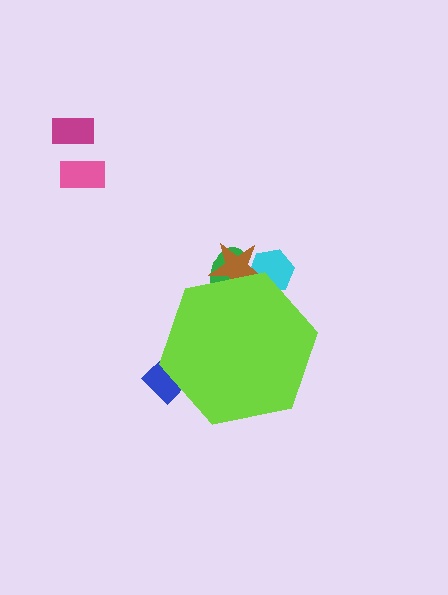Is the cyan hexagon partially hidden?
Yes, the cyan hexagon is partially hidden behind the lime hexagon.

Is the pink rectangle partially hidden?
No, the pink rectangle is fully visible.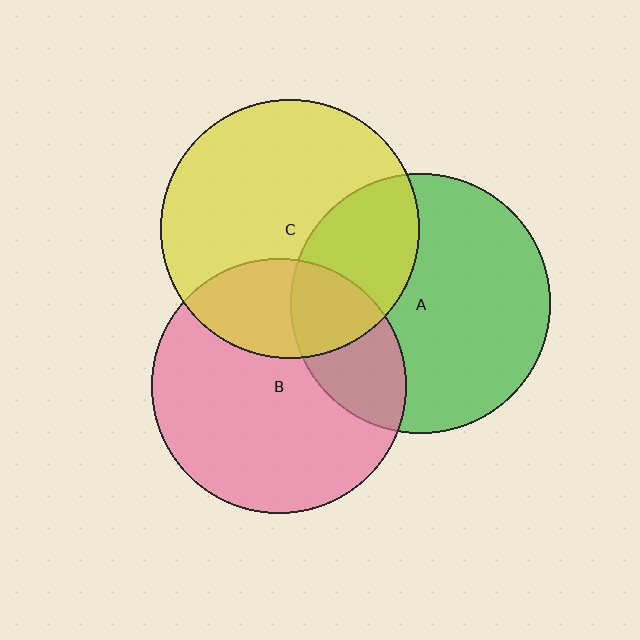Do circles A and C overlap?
Yes.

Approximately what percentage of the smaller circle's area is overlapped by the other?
Approximately 30%.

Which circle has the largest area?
Circle A (green).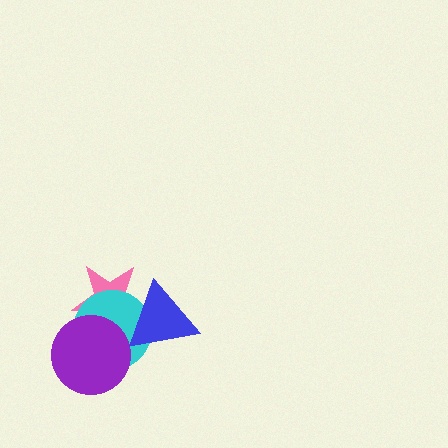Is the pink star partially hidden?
Yes, it is partially covered by another shape.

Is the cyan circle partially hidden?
Yes, it is partially covered by another shape.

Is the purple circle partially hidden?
No, no other shape covers it.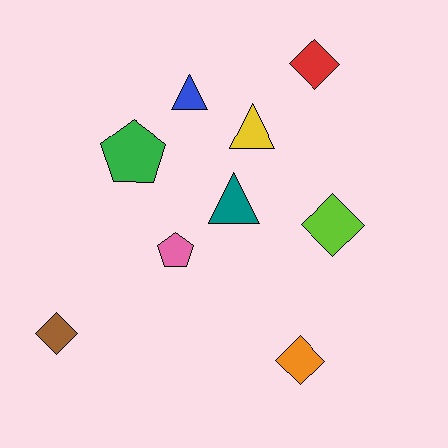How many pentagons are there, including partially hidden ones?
There are 2 pentagons.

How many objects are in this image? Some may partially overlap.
There are 9 objects.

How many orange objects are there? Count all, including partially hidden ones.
There is 1 orange object.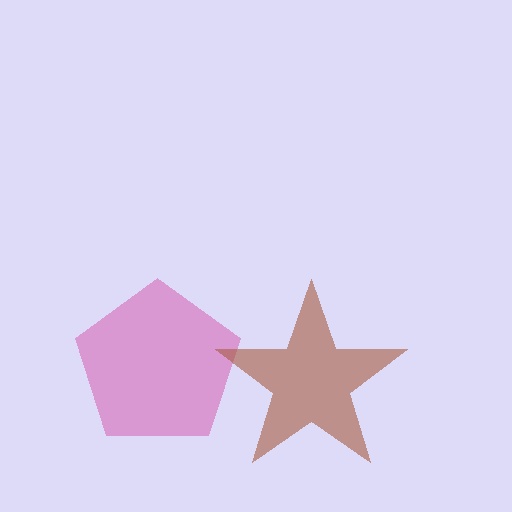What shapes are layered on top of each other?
The layered shapes are: a magenta pentagon, a brown star.